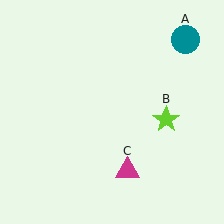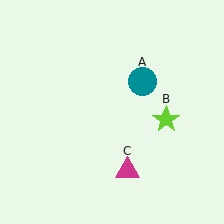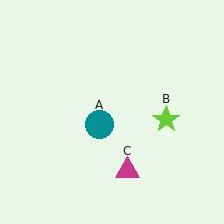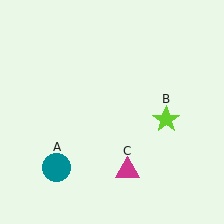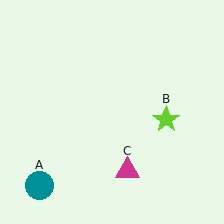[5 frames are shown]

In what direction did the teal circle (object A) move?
The teal circle (object A) moved down and to the left.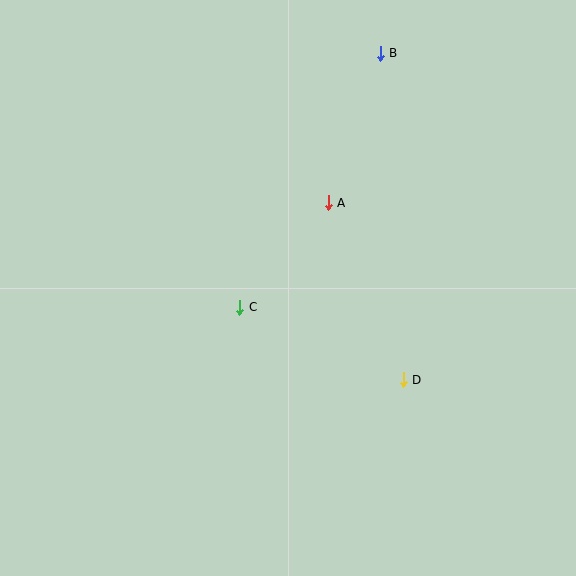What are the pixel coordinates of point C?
Point C is at (240, 307).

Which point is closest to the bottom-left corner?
Point C is closest to the bottom-left corner.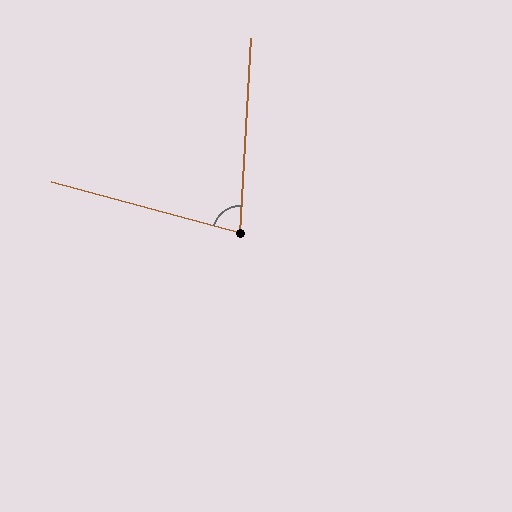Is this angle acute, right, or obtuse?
It is acute.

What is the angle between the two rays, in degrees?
Approximately 78 degrees.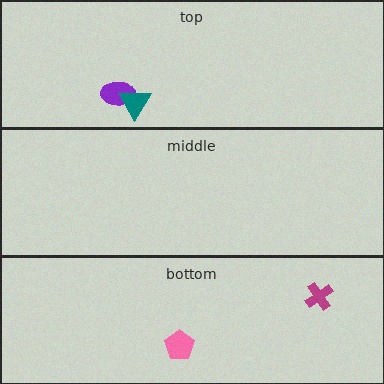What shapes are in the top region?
The purple ellipse, the teal triangle.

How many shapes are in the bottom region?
2.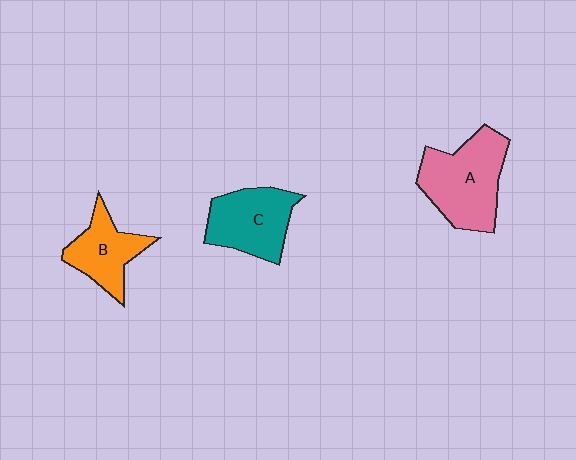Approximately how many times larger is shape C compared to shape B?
Approximately 1.2 times.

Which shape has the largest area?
Shape A (pink).